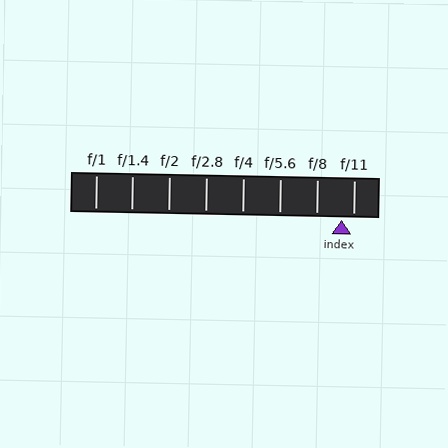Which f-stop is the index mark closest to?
The index mark is closest to f/11.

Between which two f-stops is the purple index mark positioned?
The index mark is between f/8 and f/11.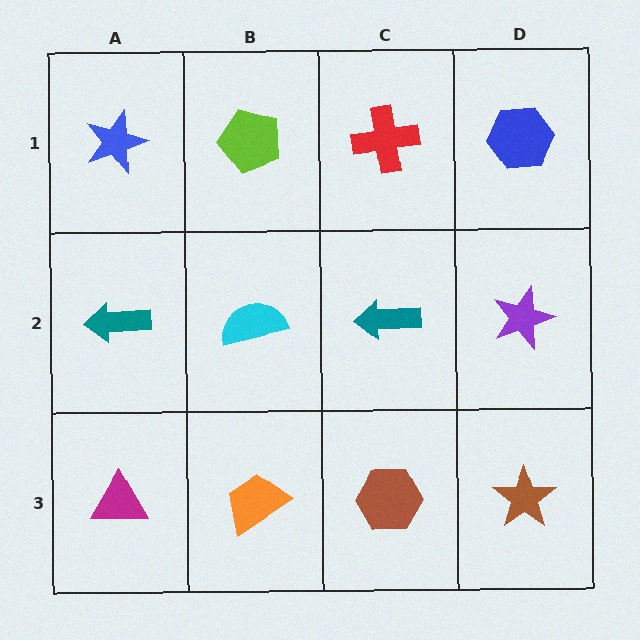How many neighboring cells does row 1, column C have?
3.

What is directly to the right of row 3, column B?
A brown hexagon.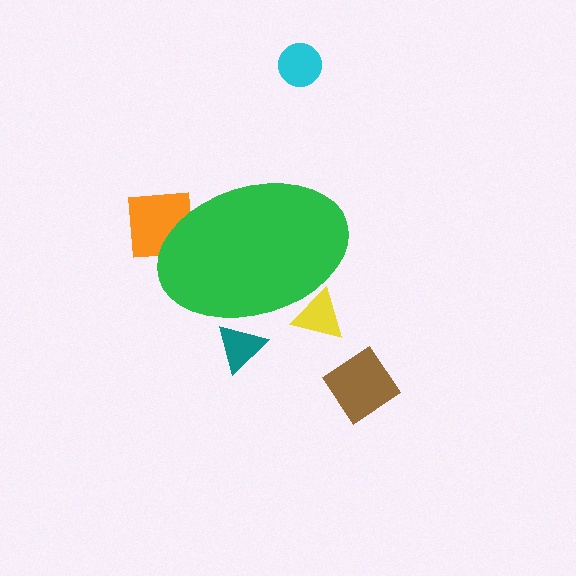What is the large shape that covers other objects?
A green ellipse.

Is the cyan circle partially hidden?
No, the cyan circle is fully visible.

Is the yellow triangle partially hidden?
Yes, the yellow triangle is partially hidden behind the green ellipse.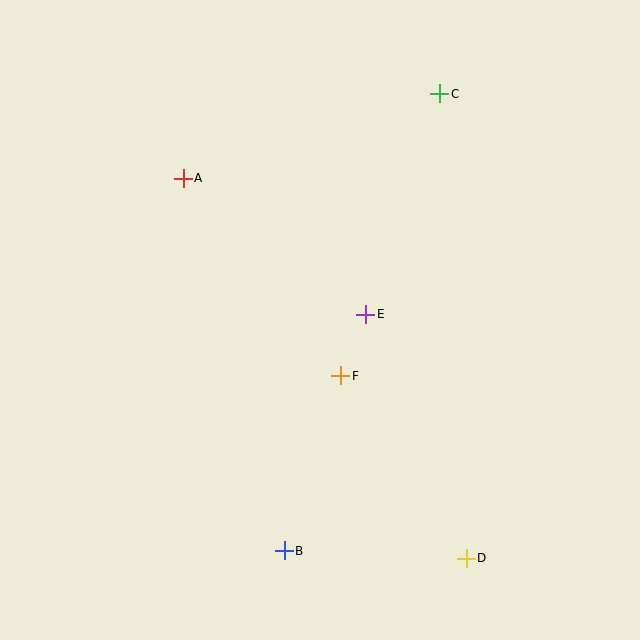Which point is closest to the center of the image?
Point E at (366, 314) is closest to the center.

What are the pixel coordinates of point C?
Point C is at (440, 94).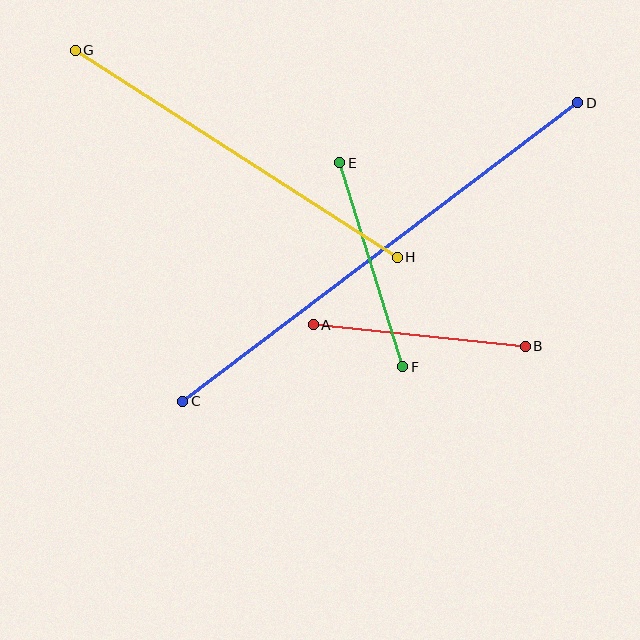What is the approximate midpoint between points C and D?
The midpoint is at approximately (380, 252) pixels.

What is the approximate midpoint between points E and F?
The midpoint is at approximately (371, 265) pixels.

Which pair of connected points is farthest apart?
Points C and D are farthest apart.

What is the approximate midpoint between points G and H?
The midpoint is at approximately (236, 154) pixels.